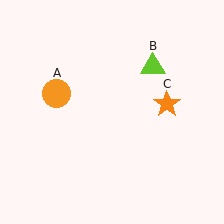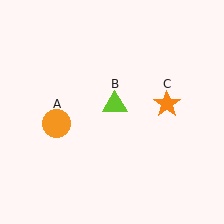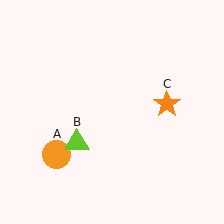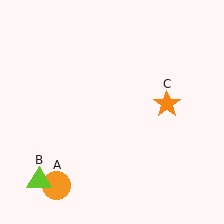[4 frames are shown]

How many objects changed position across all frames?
2 objects changed position: orange circle (object A), lime triangle (object B).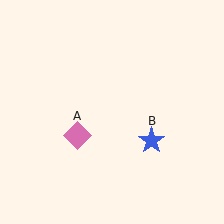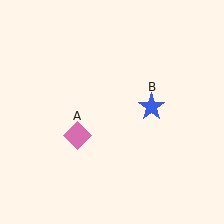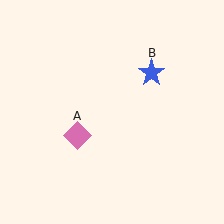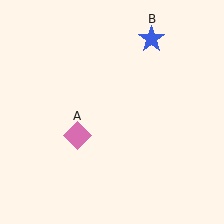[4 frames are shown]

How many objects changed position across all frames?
1 object changed position: blue star (object B).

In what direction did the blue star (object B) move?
The blue star (object B) moved up.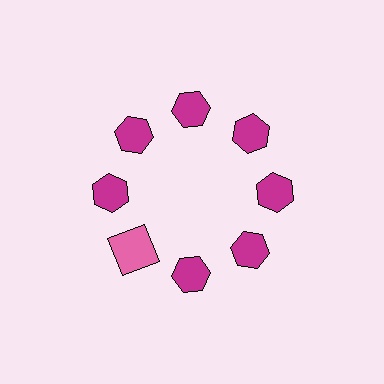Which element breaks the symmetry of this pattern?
The pink square at roughly the 8 o'clock position breaks the symmetry. All other shapes are magenta hexagons.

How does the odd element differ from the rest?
It differs in both color (pink instead of magenta) and shape (square instead of hexagon).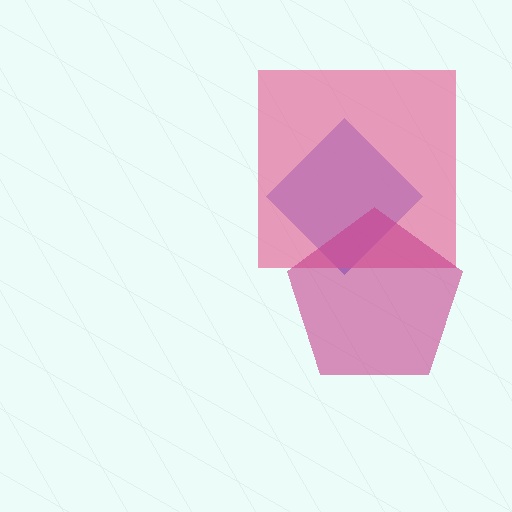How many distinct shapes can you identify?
There are 3 distinct shapes: a blue diamond, a pink square, a magenta pentagon.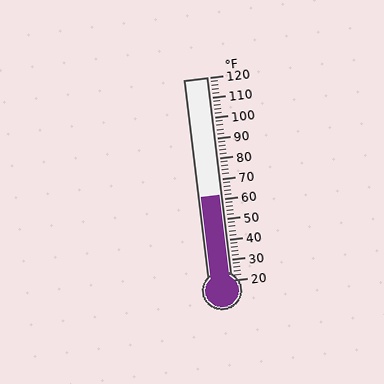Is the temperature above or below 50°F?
The temperature is above 50°F.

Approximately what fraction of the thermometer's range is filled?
The thermometer is filled to approximately 40% of its range.